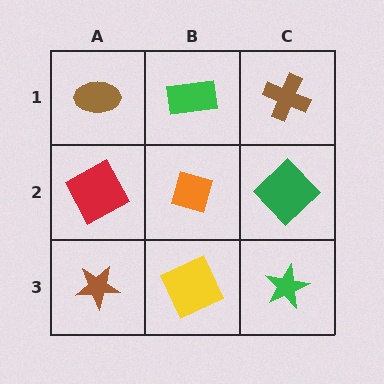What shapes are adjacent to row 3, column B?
An orange diamond (row 2, column B), a brown star (row 3, column A), a green star (row 3, column C).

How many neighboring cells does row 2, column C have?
3.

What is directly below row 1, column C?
A green diamond.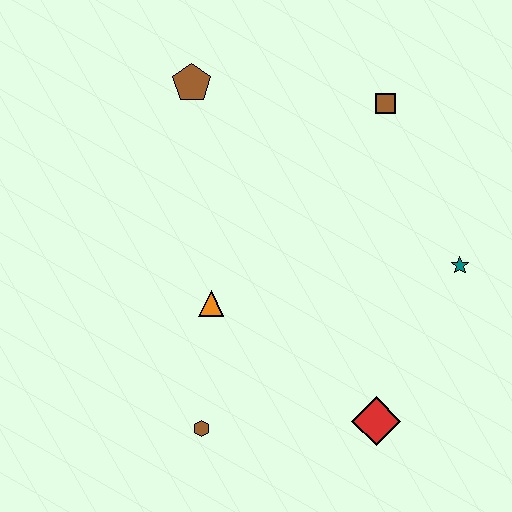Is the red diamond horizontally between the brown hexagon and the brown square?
Yes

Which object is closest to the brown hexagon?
The orange triangle is closest to the brown hexagon.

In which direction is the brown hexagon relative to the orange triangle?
The brown hexagon is below the orange triangle.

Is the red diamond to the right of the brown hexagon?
Yes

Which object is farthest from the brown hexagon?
The brown square is farthest from the brown hexagon.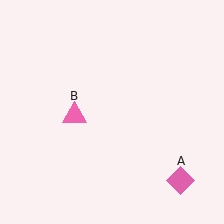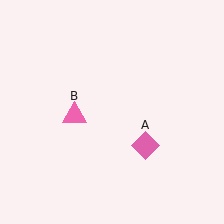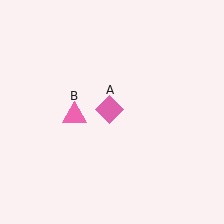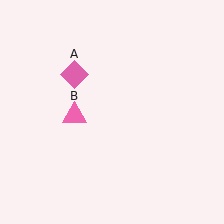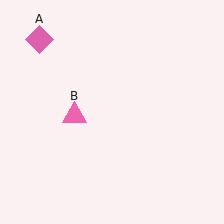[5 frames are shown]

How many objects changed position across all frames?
1 object changed position: pink diamond (object A).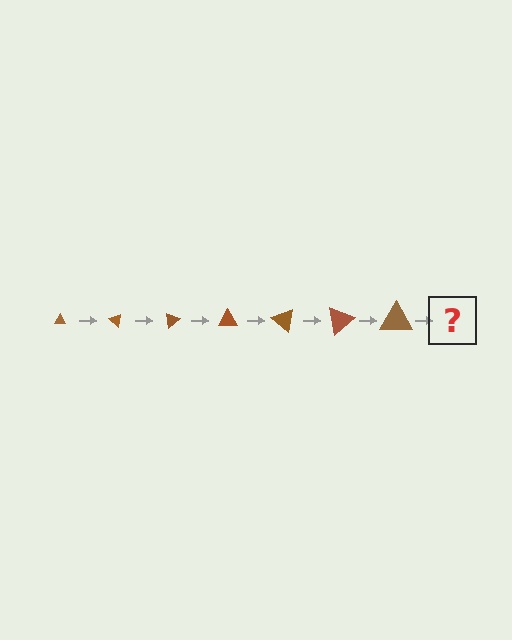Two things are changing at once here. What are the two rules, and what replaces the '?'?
The two rules are that the triangle grows larger each step and it rotates 40 degrees each step. The '?' should be a triangle, larger than the previous one and rotated 280 degrees from the start.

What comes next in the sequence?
The next element should be a triangle, larger than the previous one and rotated 280 degrees from the start.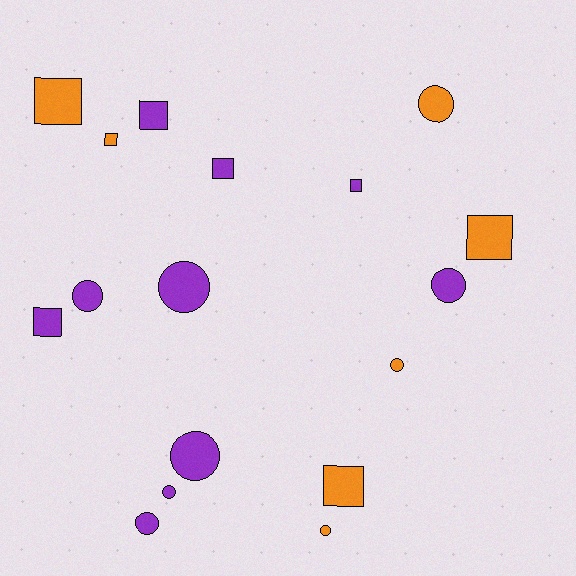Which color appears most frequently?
Purple, with 10 objects.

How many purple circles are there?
There are 6 purple circles.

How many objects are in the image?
There are 17 objects.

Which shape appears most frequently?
Circle, with 9 objects.